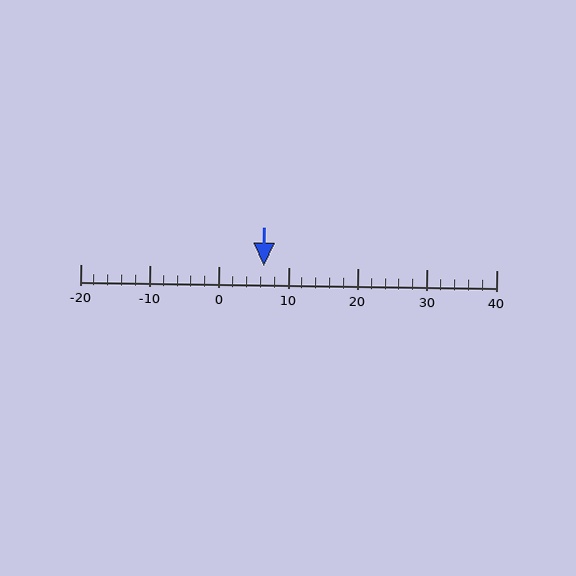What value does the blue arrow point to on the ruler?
The blue arrow points to approximately 6.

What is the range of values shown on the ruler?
The ruler shows values from -20 to 40.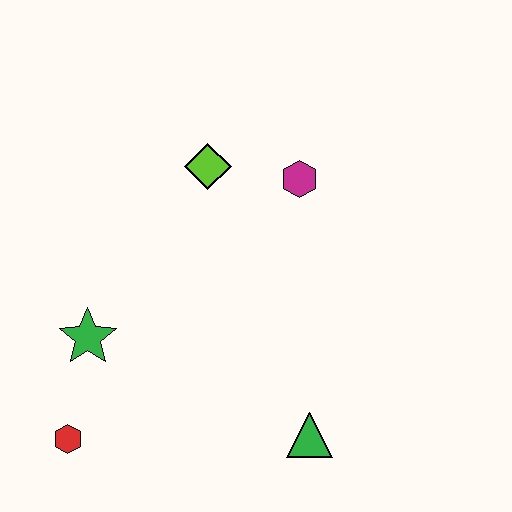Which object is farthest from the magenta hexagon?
The red hexagon is farthest from the magenta hexagon.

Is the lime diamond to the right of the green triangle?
No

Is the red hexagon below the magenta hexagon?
Yes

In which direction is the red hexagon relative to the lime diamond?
The red hexagon is below the lime diamond.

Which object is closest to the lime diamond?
The magenta hexagon is closest to the lime diamond.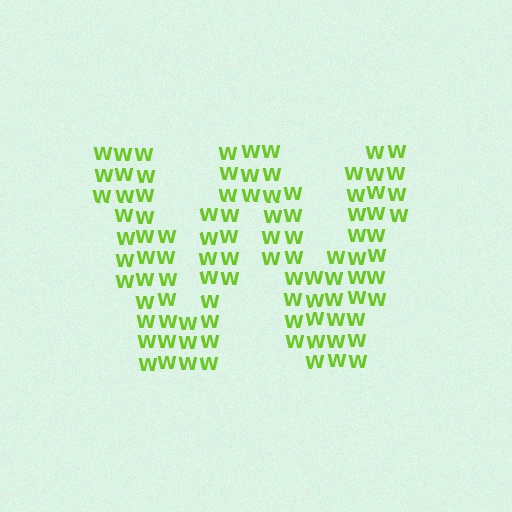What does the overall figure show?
The overall figure shows the letter W.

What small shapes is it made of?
It is made of small letter W's.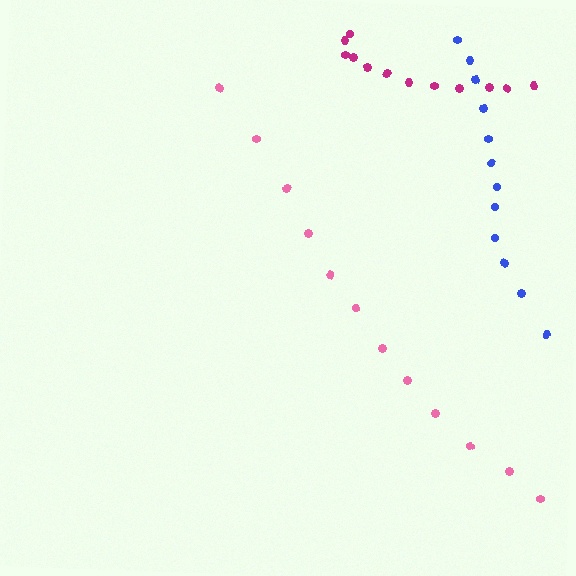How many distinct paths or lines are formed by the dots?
There are 3 distinct paths.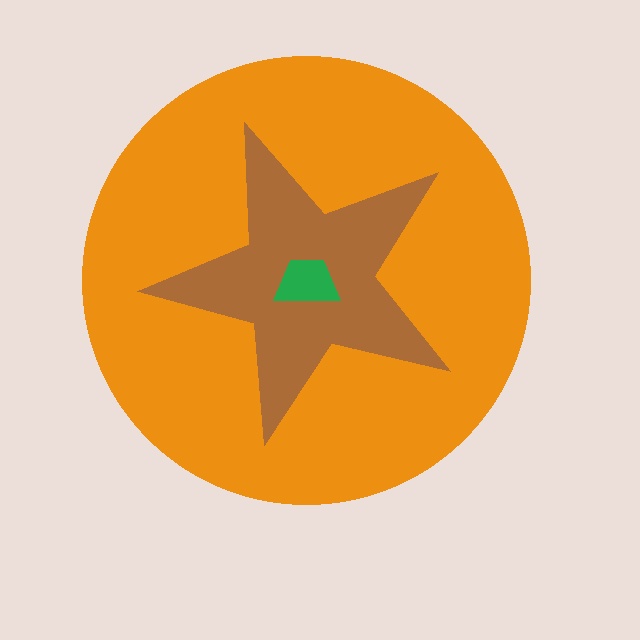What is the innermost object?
The green trapezoid.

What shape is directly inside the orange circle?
The brown star.